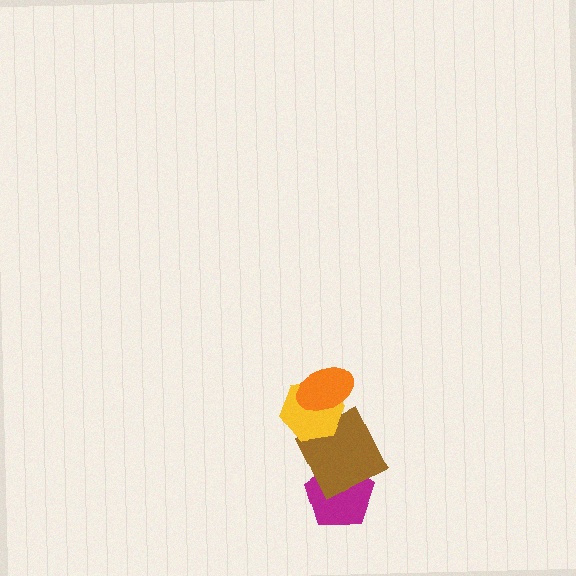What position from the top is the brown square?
The brown square is 3rd from the top.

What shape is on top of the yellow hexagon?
The orange ellipse is on top of the yellow hexagon.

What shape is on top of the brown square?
The yellow hexagon is on top of the brown square.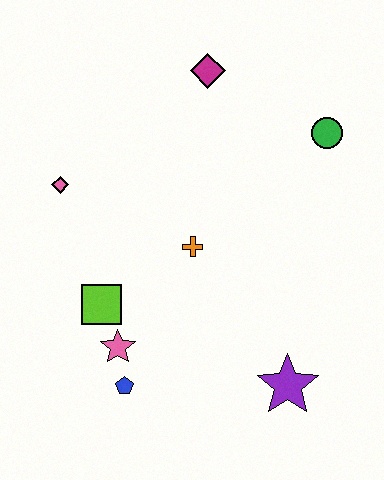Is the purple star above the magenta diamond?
No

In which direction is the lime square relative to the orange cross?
The lime square is to the left of the orange cross.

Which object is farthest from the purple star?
The magenta diamond is farthest from the purple star.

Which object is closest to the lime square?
The pink star is closest to the lime square.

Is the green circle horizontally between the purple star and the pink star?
No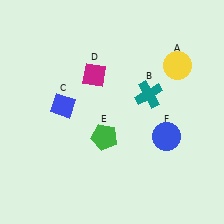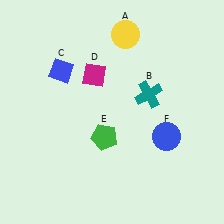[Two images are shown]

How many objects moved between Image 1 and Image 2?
2 objects moved between the two images.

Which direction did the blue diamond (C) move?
The blue diamond (C) moved up.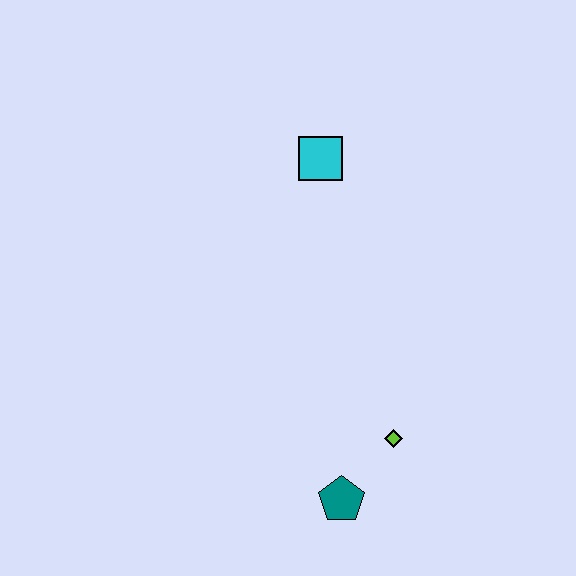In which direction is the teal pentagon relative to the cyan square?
The teal pentagon is below the cyan square.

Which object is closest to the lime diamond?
The teal pentagon is closest to the lime diamond.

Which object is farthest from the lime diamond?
The cyan square is farthest from the lime diamond.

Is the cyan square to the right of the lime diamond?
No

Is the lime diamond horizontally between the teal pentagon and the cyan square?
No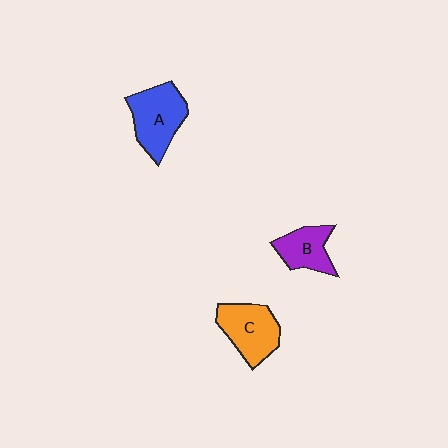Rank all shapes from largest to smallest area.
From largest to smallest: A (blue), C (orange), B (purple).